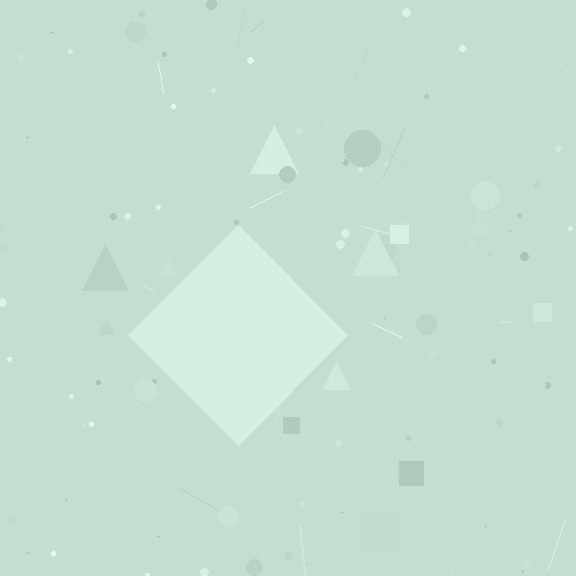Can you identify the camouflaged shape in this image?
The camouflaged shape is a diamond.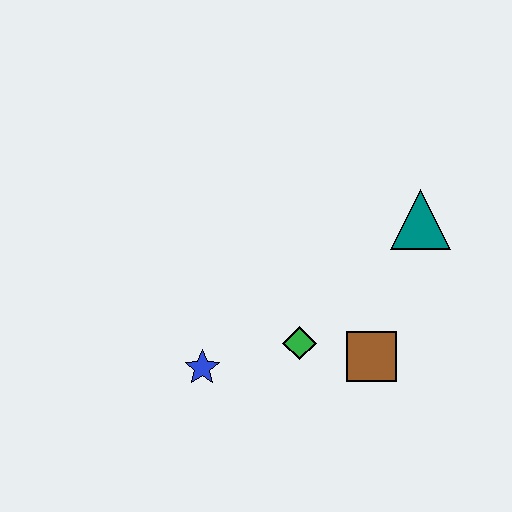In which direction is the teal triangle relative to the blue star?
The teal triangle is to the right of the blue star.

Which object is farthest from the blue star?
The teal triangle is farthest from the blue star.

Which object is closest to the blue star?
The green diamond is closest to the blue star.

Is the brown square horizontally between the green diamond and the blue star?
No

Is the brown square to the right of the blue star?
Yes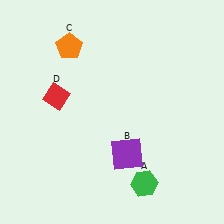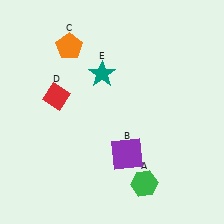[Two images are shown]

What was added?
A teal star (E) was added in Image 2.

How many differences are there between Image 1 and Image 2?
There is 1 difference between the two images.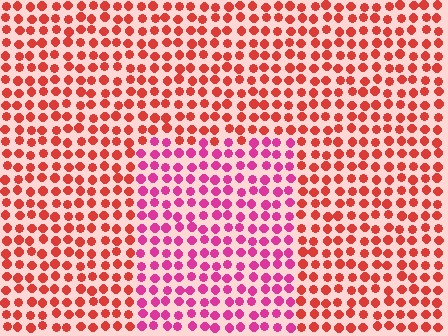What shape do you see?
I see a rectangle.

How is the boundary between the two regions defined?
The boundary is defined purely by a slight shift in hue (about 40 degrees). Spacing, size, and orientation are identical on both sides.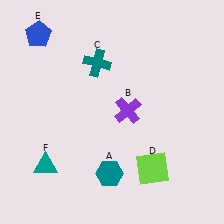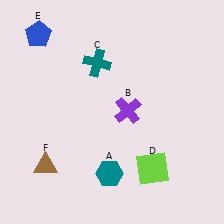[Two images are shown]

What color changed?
The triangle (F) changed from teal in Image 1 to brown in Image 2.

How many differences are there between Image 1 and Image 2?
There is 1 difference between the two images.